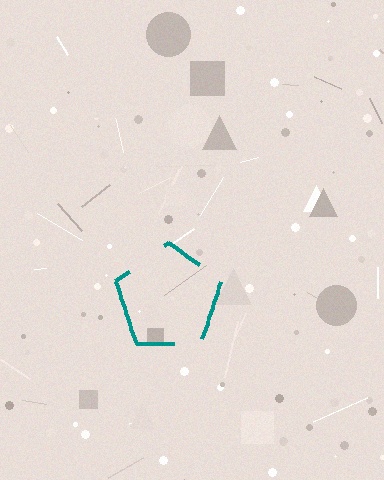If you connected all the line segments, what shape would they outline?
They would outline a pentagon.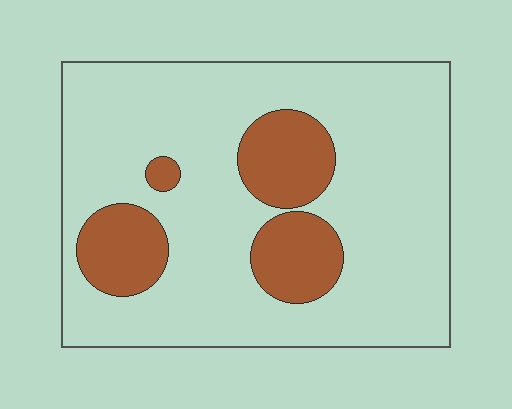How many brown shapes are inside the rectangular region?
4.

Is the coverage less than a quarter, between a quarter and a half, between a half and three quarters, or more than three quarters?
Less than a quarter.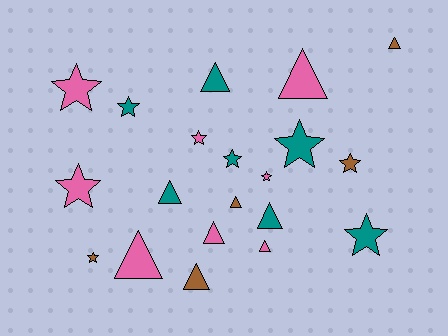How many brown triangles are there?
There are 3 brown triangles.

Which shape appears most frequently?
Triangle, with 10 objects.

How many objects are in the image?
There are 20 objects.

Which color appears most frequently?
Pink, with 8 objects.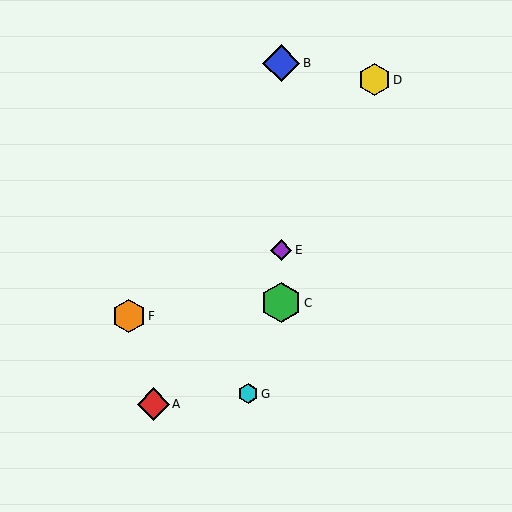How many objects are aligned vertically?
3 objects (B, C, E) are aligned vertically.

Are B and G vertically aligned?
No, B is at x≈281 and G is at x≈248.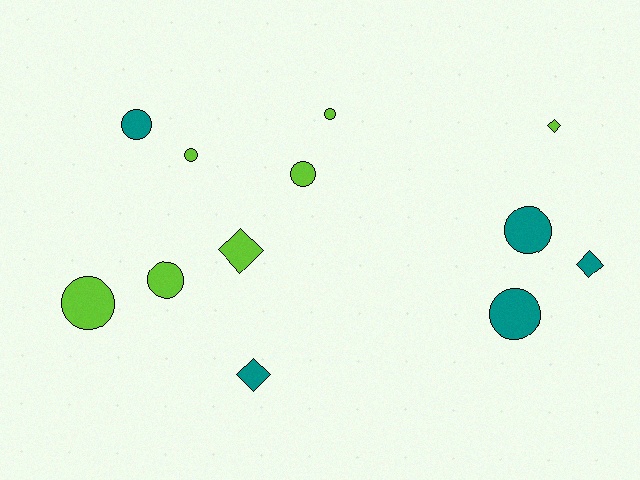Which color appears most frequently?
Lime, with 7 objects.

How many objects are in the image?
There are 12 objects.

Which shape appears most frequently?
Circle, with 8 objects.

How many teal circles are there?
There are 3 teal circles.